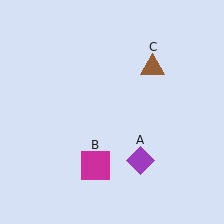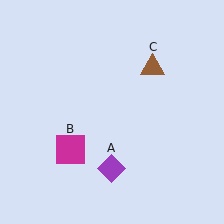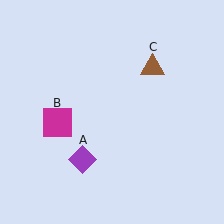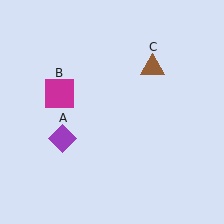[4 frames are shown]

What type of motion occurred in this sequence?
The purple diamond (object A), magenta square (object B) rotated clockwise around the center of the scene.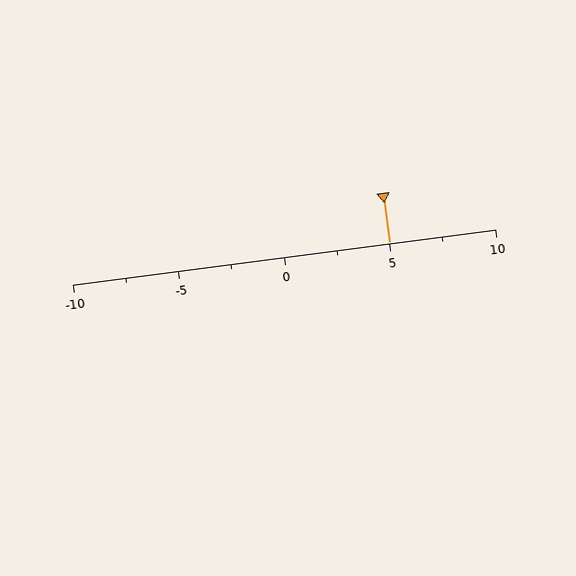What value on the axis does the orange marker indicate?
The marker indicates approximately 5.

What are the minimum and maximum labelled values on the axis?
The axis runs from -10 to 10.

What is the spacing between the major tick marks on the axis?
The major ticks are spaced 5 apart.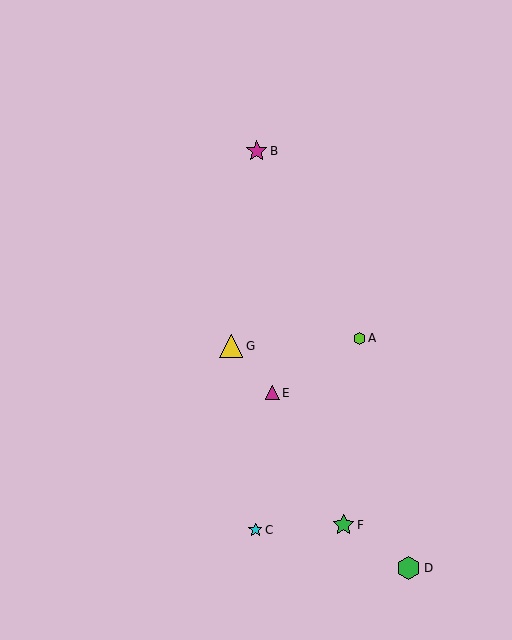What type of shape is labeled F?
Shape F is a green star.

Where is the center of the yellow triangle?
The center of the yellow triangle is at (231, 346).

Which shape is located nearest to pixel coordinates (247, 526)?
The cyan star (labeled C) at (255, 530) is nearest to that location.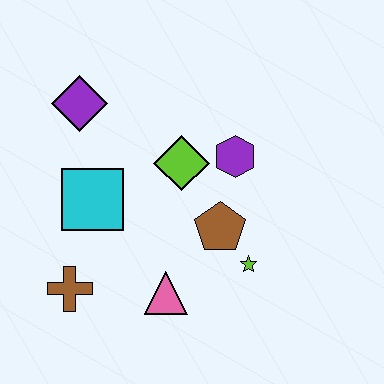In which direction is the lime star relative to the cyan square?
The lime star is to the right of the cyan square.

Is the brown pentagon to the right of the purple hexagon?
No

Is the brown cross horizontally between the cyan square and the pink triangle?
No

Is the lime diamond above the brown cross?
Yes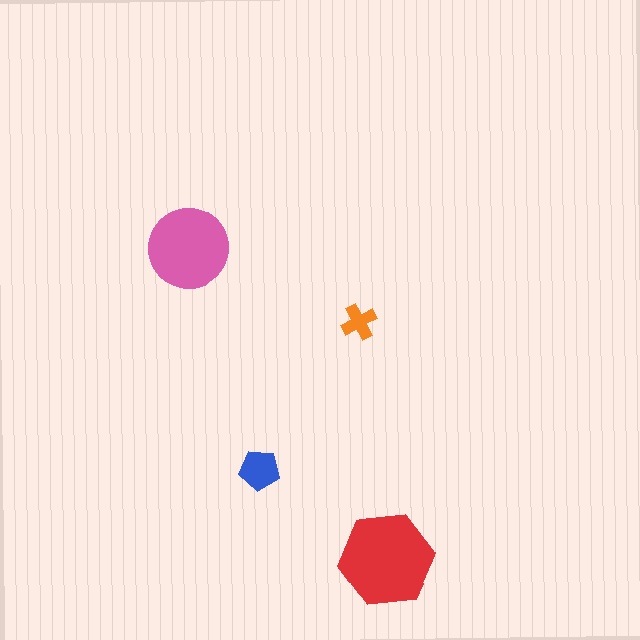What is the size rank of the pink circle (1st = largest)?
2nd.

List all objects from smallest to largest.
The orange cross, the blue pentagon, the pink circle, the red hexagon.